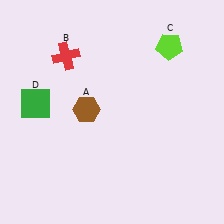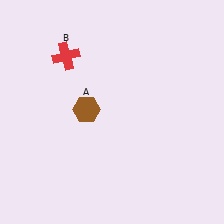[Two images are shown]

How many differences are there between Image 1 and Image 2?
There are 2 differences between the two images.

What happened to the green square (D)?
The green square (D) was removed in Image 2. It was in the top-left area of Image 1.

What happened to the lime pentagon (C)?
The lime pentagon (C) was removed in Image 2. It was in the top-right area of Image 1.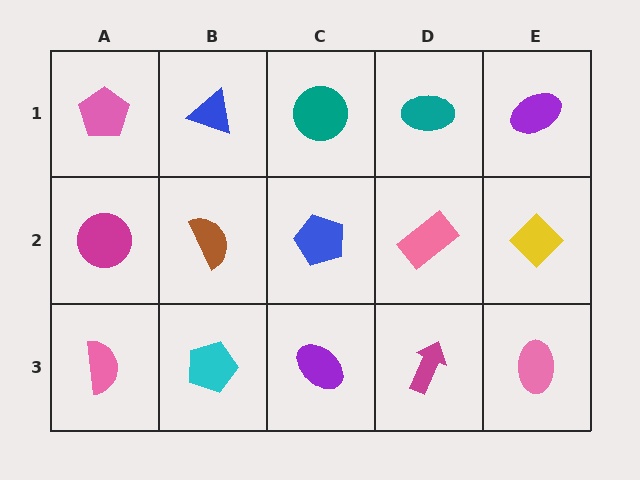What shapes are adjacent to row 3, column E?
A yellow diamond (row 2, column E), a magenta arrow (row 3, column D).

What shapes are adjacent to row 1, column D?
A pink rectangle (row 2, column D), a teal circle (row 1, column C), a purple ellipse (row 1, column E).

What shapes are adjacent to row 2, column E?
A purple ellipse (row 1, column E), a pink ellipse (row 3, column E), a pink rectangle (row 2, column D).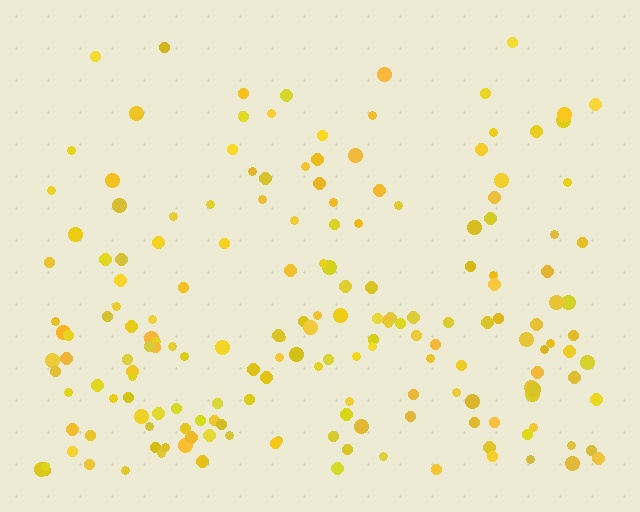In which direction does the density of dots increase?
From top to bottom, with the bottom side densest.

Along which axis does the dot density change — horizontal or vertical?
Vertical.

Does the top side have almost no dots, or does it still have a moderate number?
Still a moderate number, just noticeably fewer than the bottom.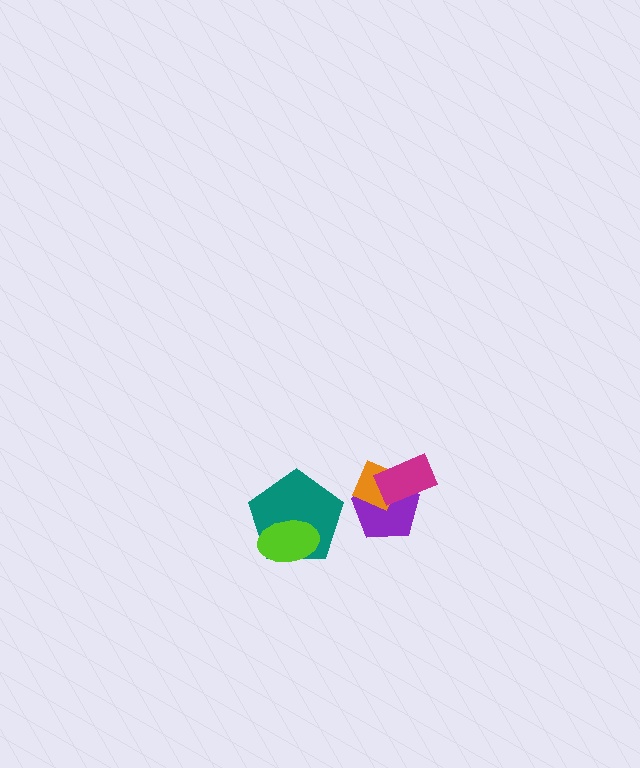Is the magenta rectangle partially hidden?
No, no other shape covers it.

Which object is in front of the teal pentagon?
The lime ellipse is in front of the teal pentagon.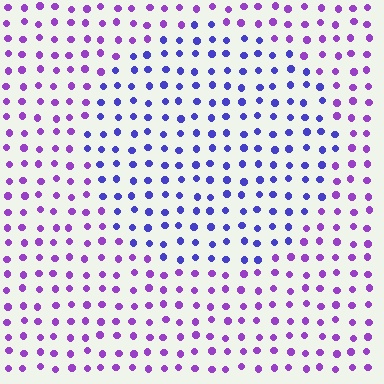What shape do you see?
I see a circle.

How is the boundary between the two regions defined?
The boundary is defined purely by a slight shift in hue (about 38 degrees). Spacing, size, and orientation are identical on both sides.